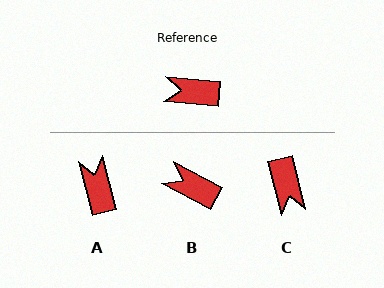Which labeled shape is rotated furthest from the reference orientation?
C, about 109 degrees away.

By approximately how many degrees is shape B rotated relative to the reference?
Approximately 22 degrees clockwise.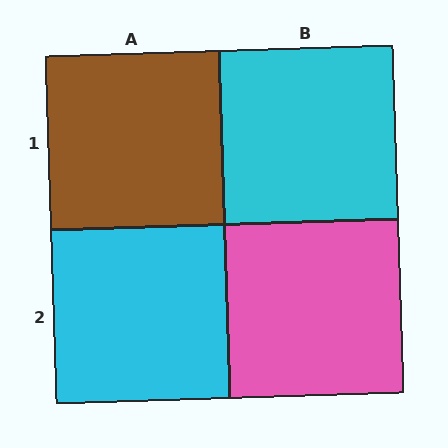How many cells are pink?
1 cell is pink.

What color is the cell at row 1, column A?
Brown.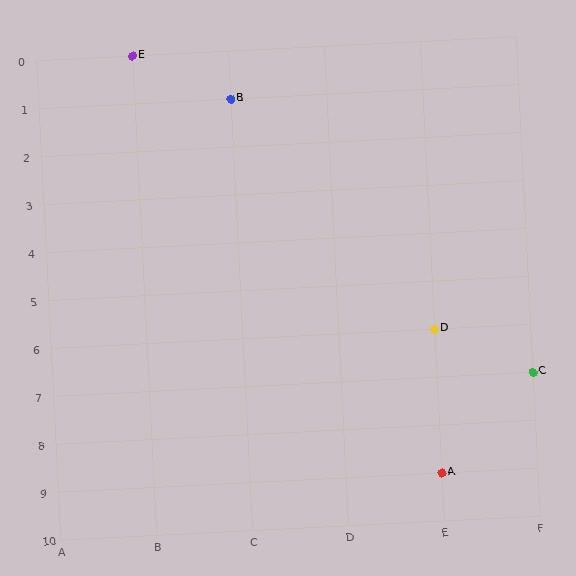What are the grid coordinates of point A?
Point A is at grid coordinates (E, 9).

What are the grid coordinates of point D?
Point D is at grid coordinates (E, 6).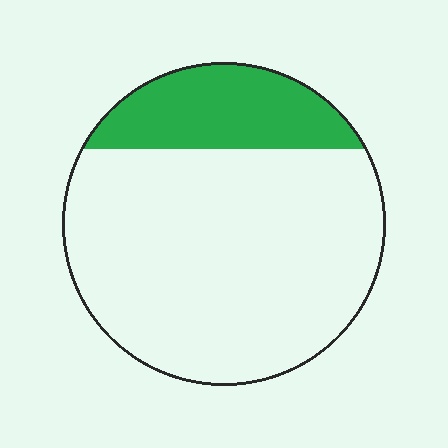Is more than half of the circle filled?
No.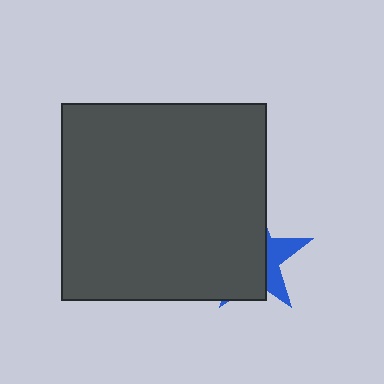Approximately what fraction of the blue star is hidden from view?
Roughly 69% of the blue star is hidden behind the dark gray rectangle.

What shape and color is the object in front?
The object in front is a dark gray rectangle.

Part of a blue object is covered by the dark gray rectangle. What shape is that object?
It is a star.